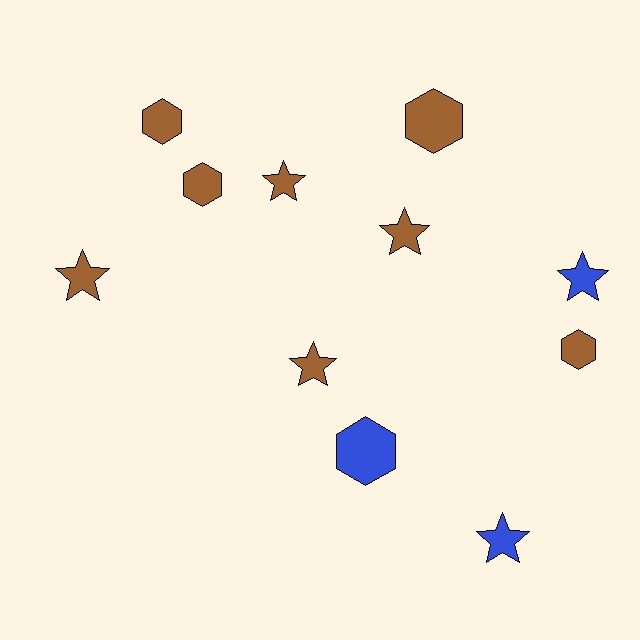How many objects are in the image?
There are 11 objects.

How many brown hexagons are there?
There are 4 brown hexagons.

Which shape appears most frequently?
Star, with 6 objects.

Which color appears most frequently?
Brown, with 8 objects.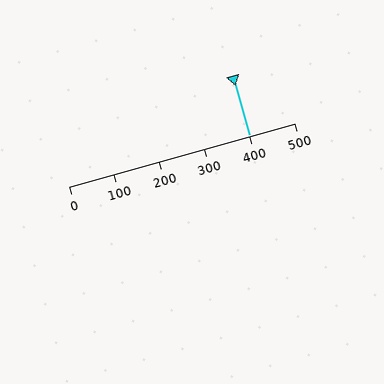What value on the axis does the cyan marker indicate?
The marker indicates approximately 400.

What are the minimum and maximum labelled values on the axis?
The axis runs from 0 to 500.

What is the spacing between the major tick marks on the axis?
The major ticks are spaced 100 apart.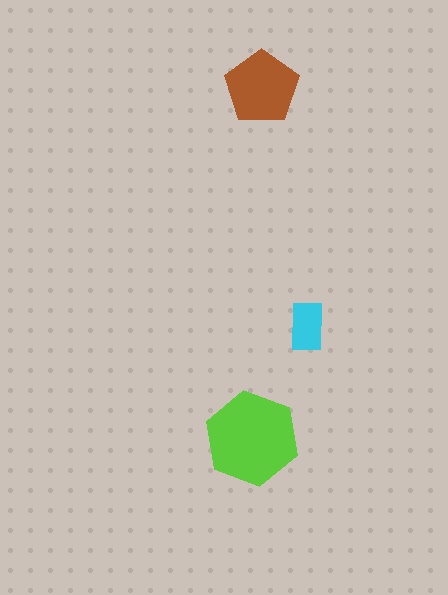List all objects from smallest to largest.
The cyan rectangle, the brown pentagon, the lime hexagon.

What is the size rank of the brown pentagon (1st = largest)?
2nd.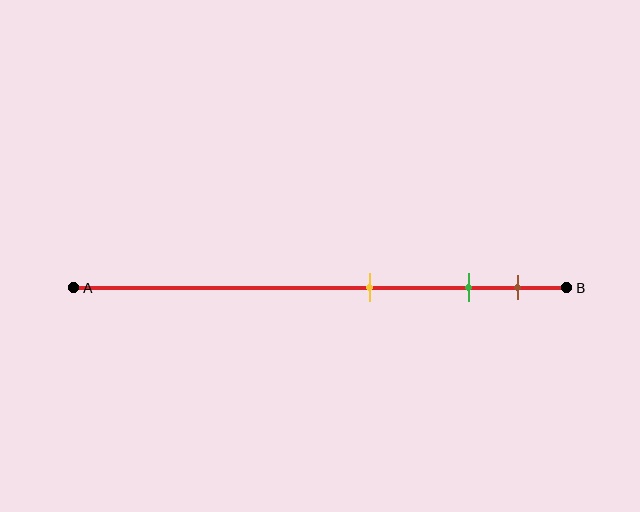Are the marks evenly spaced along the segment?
No, the marks are not evenly spaced.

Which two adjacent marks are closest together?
The green and brown marks are the closest adjacent pair.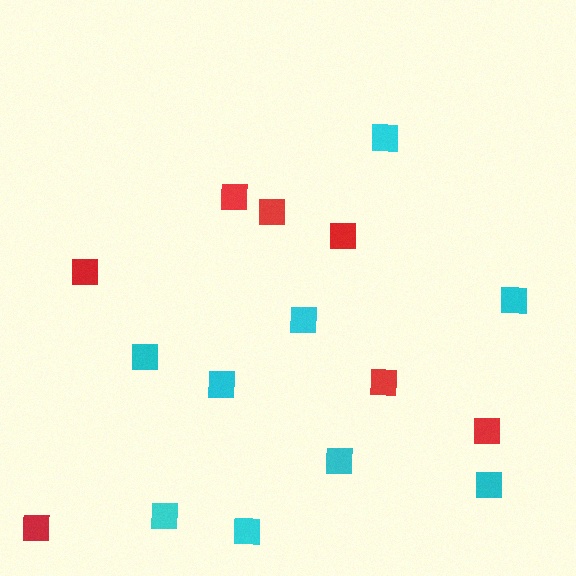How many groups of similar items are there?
There are 2 groups: one group of red squares (7) and one group of cyan squares (9).